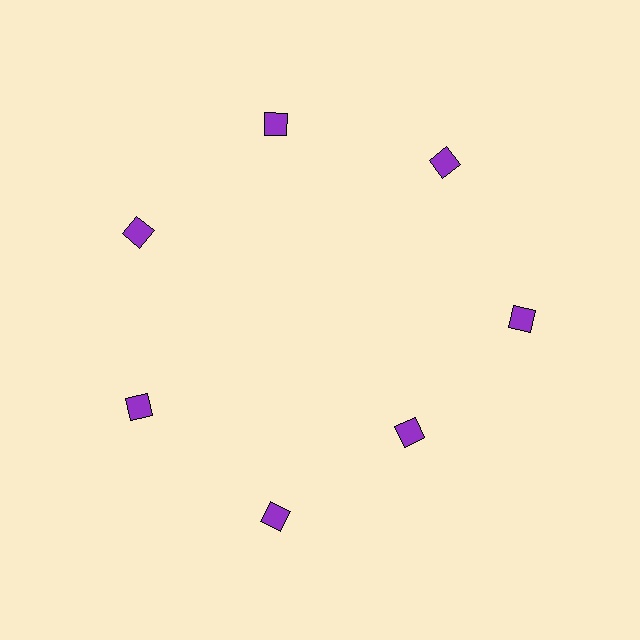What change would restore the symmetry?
The symmetry would be restored by moving it outward, back onto the ring so that all 7 squares sit at equal angles and equal distance from the center.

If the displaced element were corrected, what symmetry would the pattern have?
It would have 7-fold rotational symmetry — the pattern would map onto itself every 51 degrees.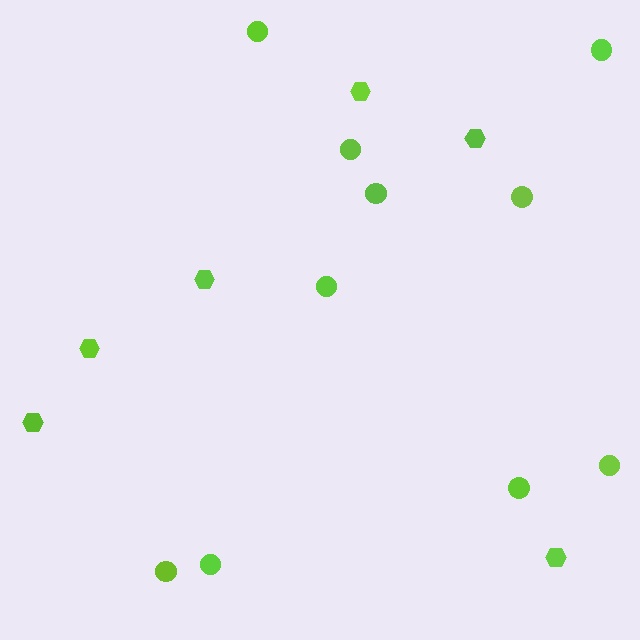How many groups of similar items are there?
There are 2 groups: one group of circles (10) and one group of hexagons (6).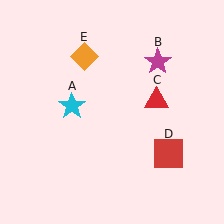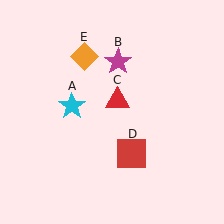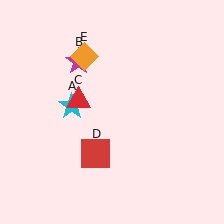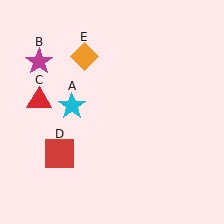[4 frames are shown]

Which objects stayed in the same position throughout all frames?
Cyan star (object A) and orange diamond (object E) remained stationary.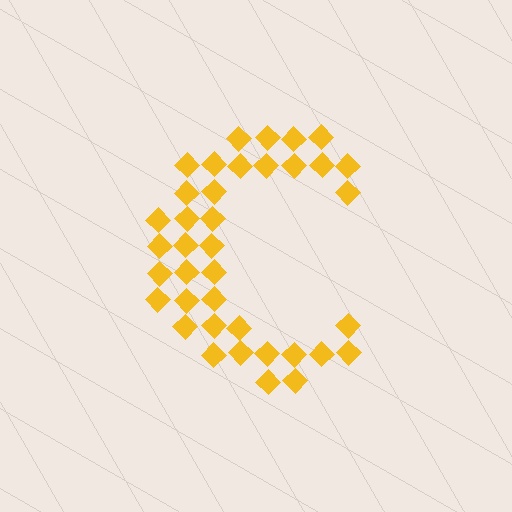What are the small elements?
The small elements are diamonds.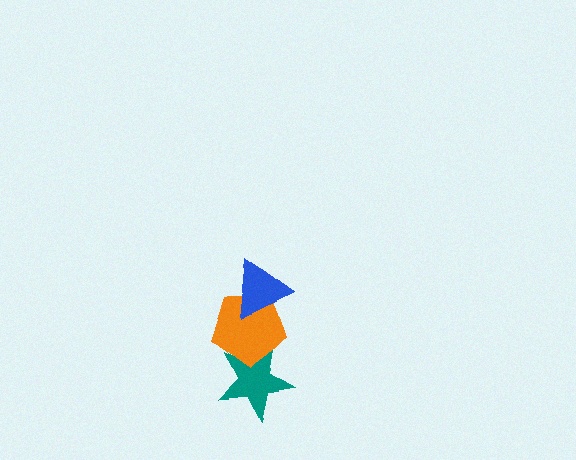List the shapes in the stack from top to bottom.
From top to bottom: the blue triangle, the orange pentagon, the teal star.